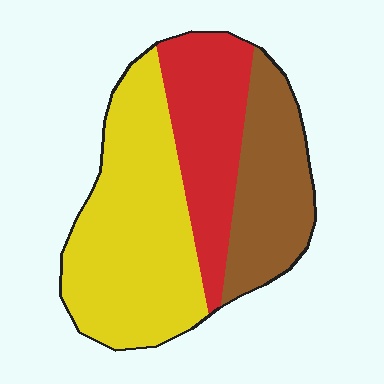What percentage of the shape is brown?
Brown takes up between a quarter and a half of the shape.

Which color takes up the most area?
Yellow, at roughly 50%.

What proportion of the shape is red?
Red takes up about one quarter (1/4) of the shape.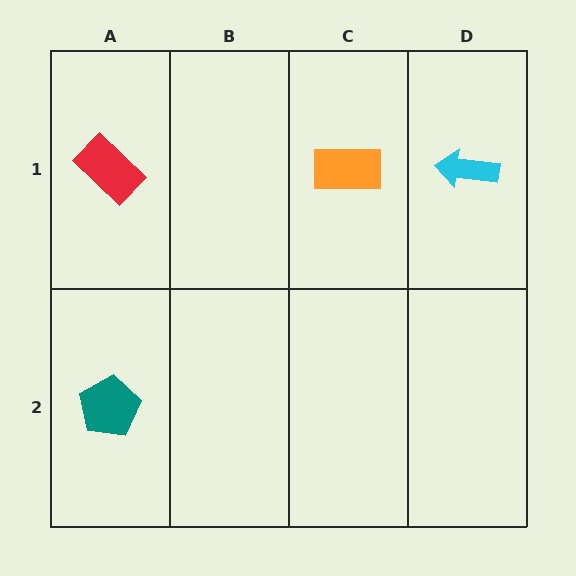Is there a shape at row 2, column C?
No, that cell is empty.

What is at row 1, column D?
A cyan arrow.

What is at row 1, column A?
A red rectangle.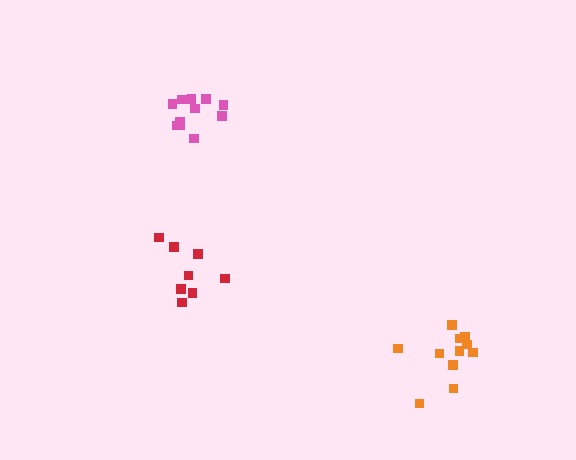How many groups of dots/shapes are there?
There are 3 groups.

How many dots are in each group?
Group 1: 11 dots, Group 2: 8 dots, Group 3: 11 dots (30 total).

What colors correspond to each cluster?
The clusters are colored: orange, red, pink.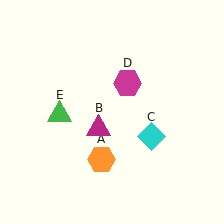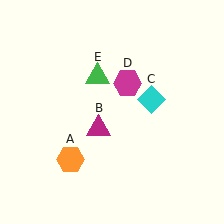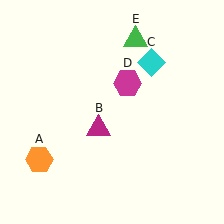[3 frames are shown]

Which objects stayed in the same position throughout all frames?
Magenta triangle (object B) and magenta hexagon (object D) remained stationary.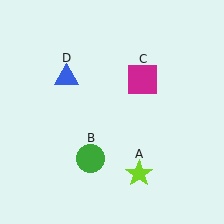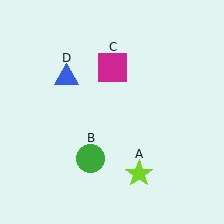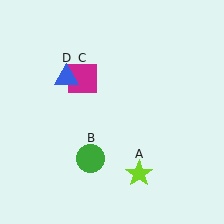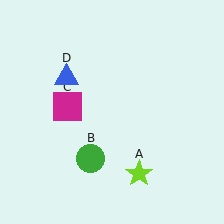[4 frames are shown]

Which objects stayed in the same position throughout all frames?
Lime star (object A) and green circle (object B) and blue triangle (object D) remained stationary.